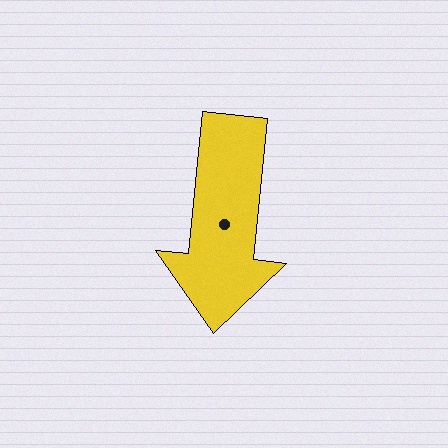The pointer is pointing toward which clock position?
Roughly 6 o'clock.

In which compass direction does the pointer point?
South.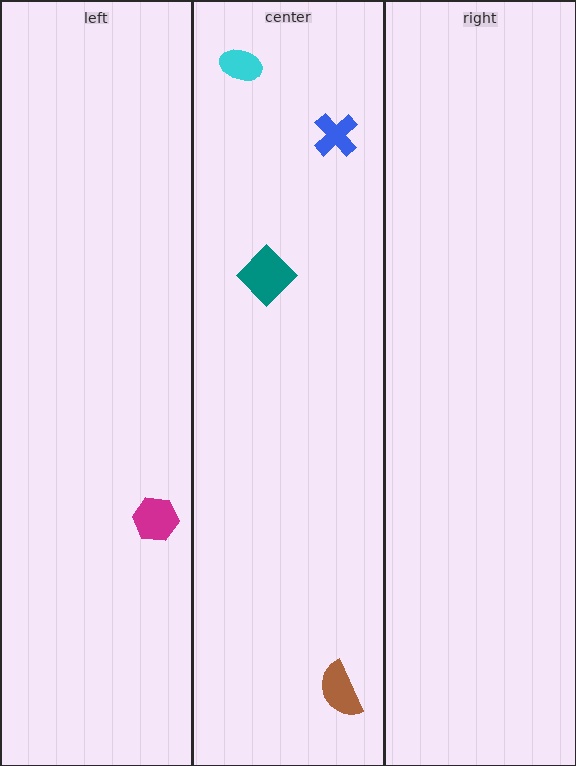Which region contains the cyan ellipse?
The center region.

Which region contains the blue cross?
The center region.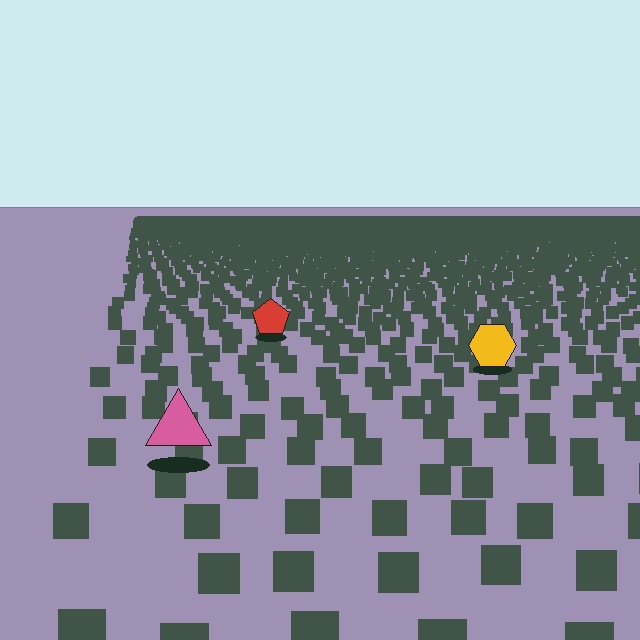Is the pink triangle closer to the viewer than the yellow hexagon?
Yes. The pink triangle is closer — you can tell from the texture gradient: the ground texture is coarser near it.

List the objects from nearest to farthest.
From nearest to farthest: the pink triangle, the yellow hexagon, the red pentagon.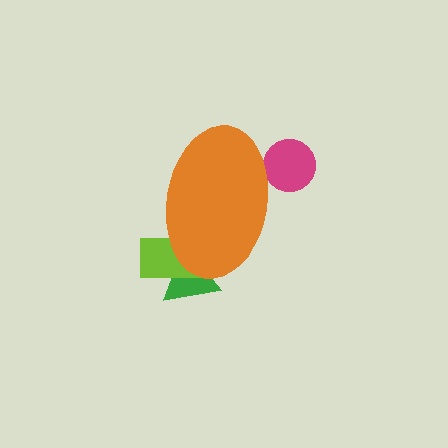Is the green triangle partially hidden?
Yes, the green triangle is partially hidden behind the orange ellipse.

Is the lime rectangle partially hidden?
Yes, the lime rectangle is partially hidden behind the orange ellipse.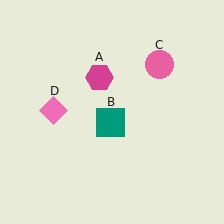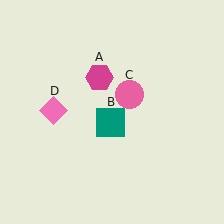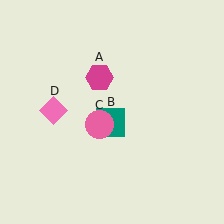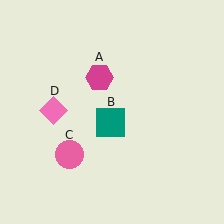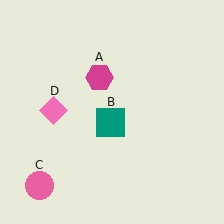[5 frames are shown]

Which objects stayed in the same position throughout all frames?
Magenta hexagon (object A) and teal square (object B) and pink diamond (object D) remained stationary.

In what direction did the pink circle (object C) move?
The pink circle (object C) moved down and to the left.